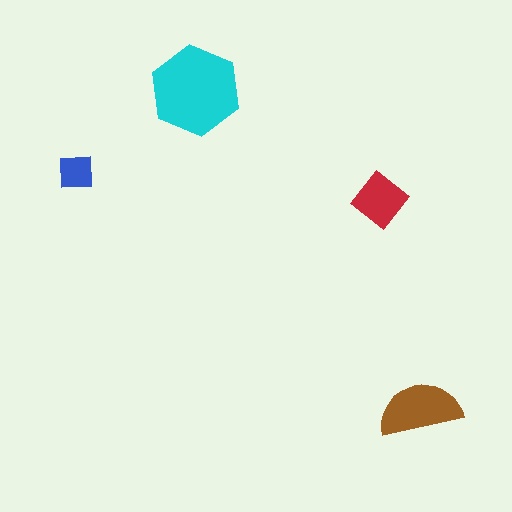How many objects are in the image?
There are 4 objects in the image.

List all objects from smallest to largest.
The blue square, the red diamond, the brown semicircle, the cyan hexagon.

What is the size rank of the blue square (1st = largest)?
4th.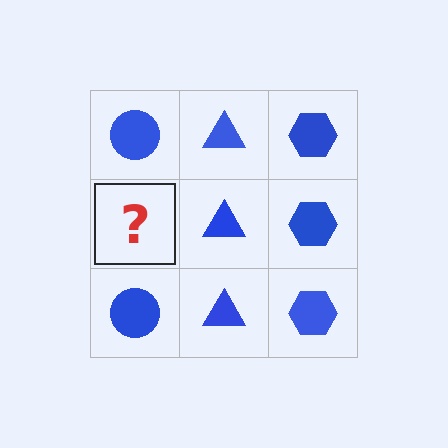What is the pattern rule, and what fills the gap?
The rule is that each column has a consistent shape. The gap should be filled with a blue circle.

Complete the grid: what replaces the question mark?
The question mark should be replaced with a blue circle.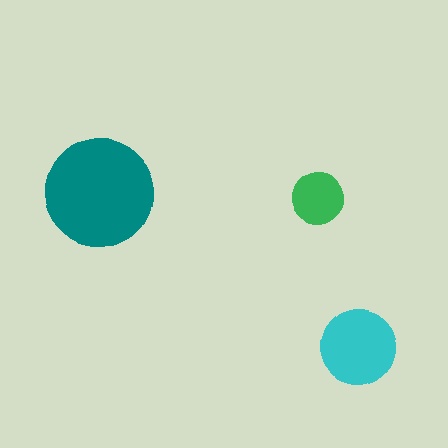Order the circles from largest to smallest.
the teal one, the cyan one, the green one.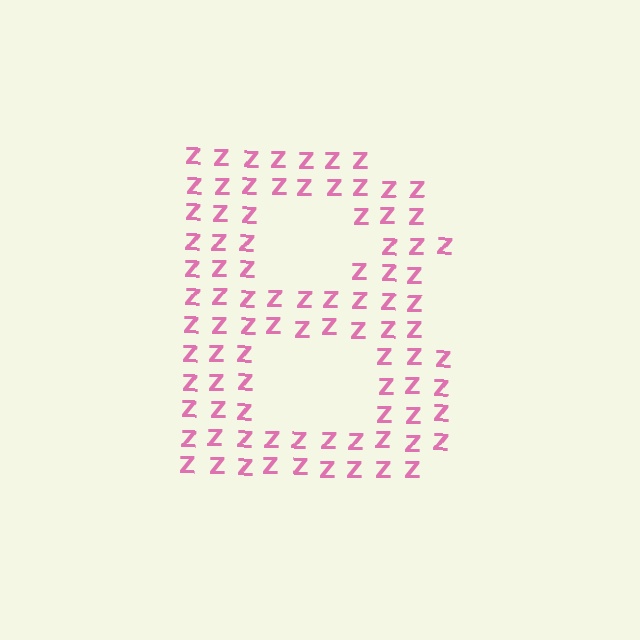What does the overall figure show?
The overall figure shows the letter B.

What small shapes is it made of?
It is made of small letter Z's.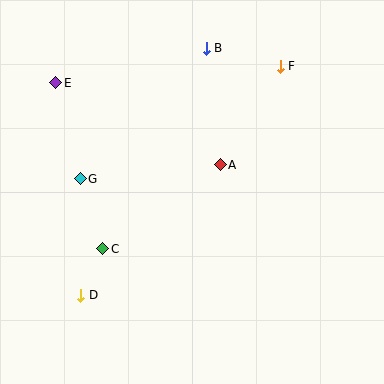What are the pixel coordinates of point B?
Point B is at (206, 48).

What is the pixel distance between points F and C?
The distance between F and C is 255 pixels.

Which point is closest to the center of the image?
Point A at (220, 165) is closest to the center.